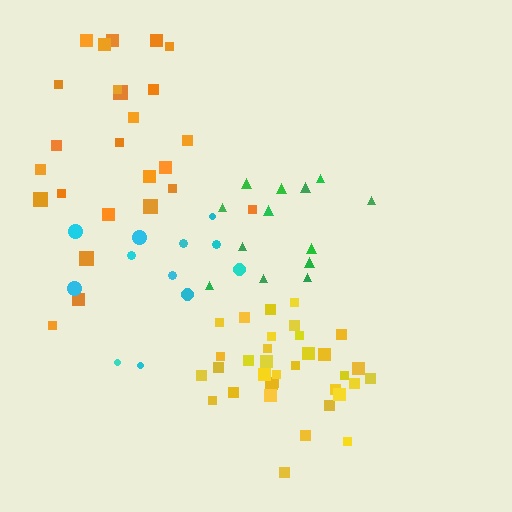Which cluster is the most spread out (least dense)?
Green.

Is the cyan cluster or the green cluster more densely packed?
Cyan.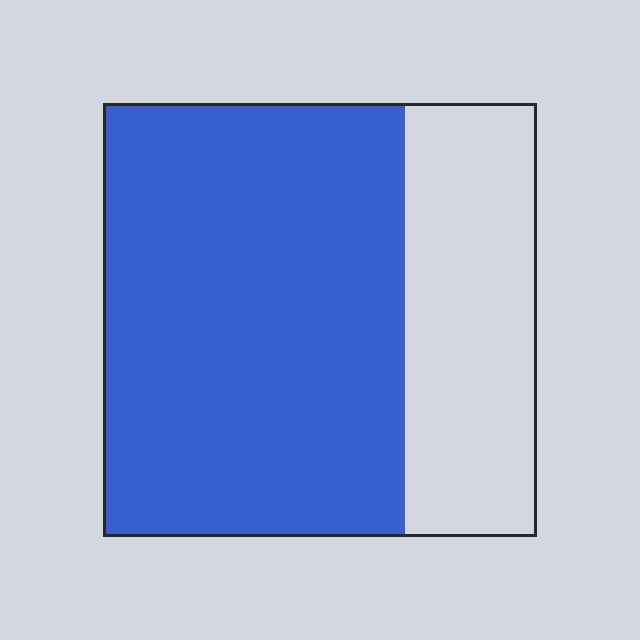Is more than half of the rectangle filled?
Yes.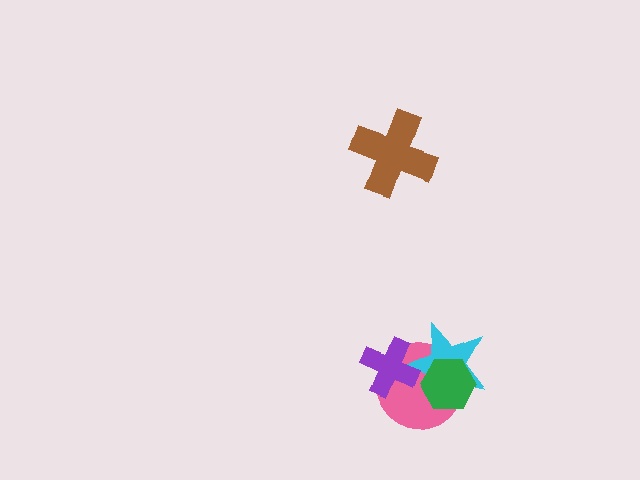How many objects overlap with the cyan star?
3 objects overlap with the cyan star.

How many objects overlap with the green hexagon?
2 objects overlap with the green hexagon.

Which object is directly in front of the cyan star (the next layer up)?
The purple cross is directly in front of the cyan star.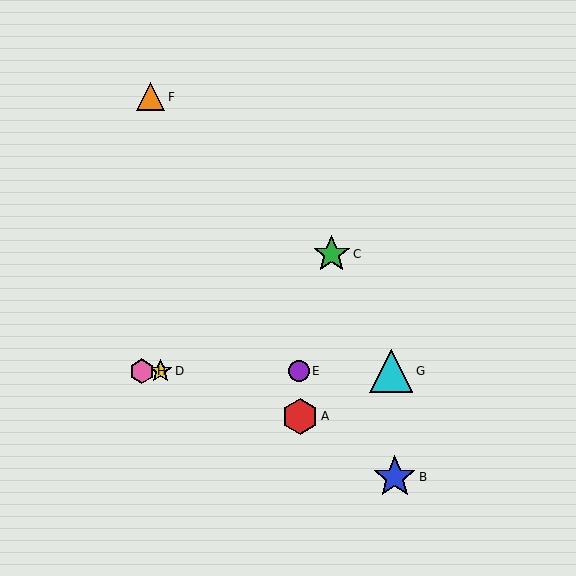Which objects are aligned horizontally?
Objects D, E, G, H are aligned horizontally.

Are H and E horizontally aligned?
Yes, both are at y≈371.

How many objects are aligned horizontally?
4 objects (D, E, G, H) are aligned horizontally.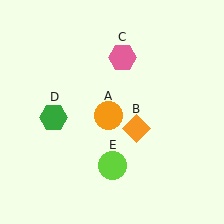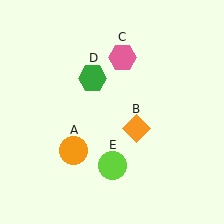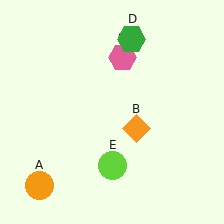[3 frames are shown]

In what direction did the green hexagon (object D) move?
The green hexagon (object D) moved up and to the right.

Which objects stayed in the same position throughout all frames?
Orange diamond (object B) and pink hexagon (object C) and lime circle (object E) remained stationary.